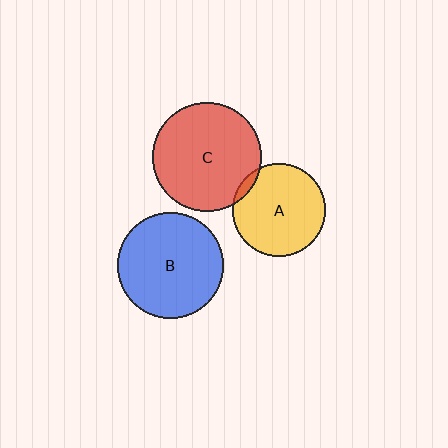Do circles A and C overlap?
Yes.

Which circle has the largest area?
Circle C (red).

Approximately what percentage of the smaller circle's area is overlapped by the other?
Approximately 5%.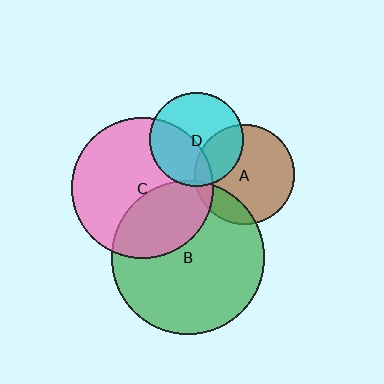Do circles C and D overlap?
Yes.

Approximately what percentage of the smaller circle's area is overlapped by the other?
Approximately 40%.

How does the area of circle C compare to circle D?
Approximately 2.3 times.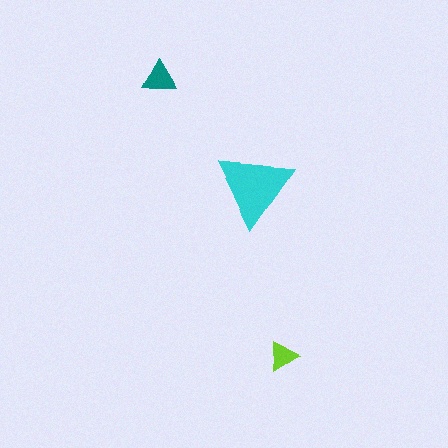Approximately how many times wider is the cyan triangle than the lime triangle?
About 2.5 times wider.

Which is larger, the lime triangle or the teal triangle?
The teal one.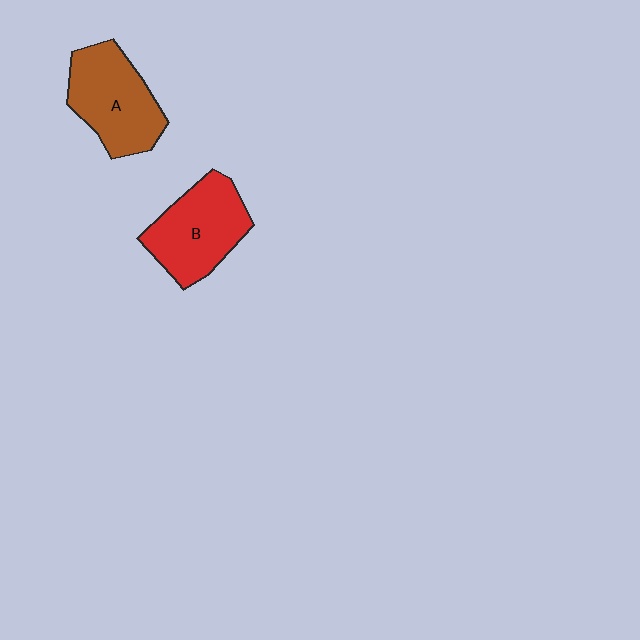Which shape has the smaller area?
Shape B (red).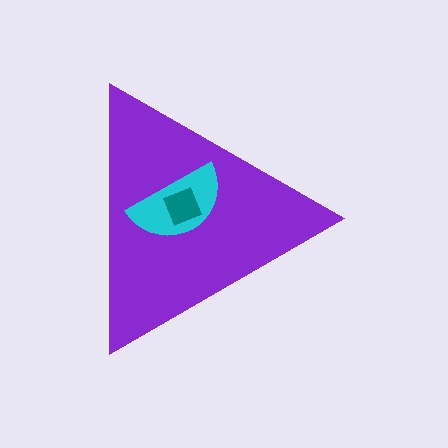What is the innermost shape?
The teal diamond.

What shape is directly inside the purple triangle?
The cyan semicircle.